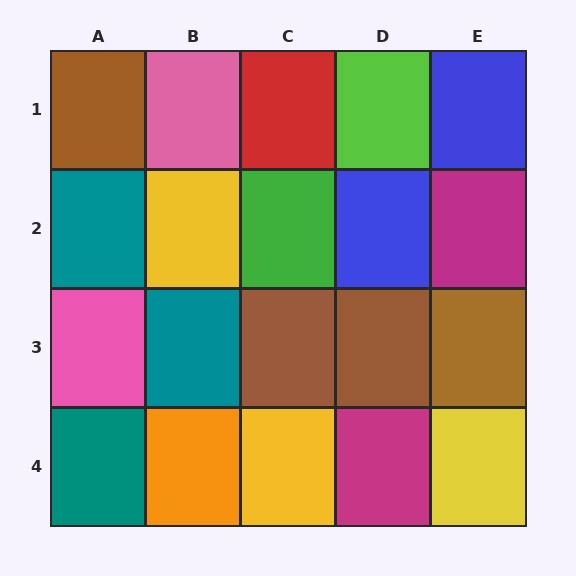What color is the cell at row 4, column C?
Yellow.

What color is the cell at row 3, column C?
Brown.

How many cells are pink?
2 cells are pink.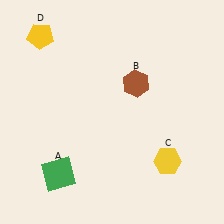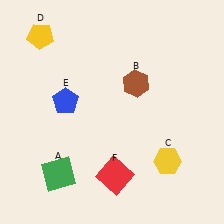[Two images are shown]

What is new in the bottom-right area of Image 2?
A red square (F) was added in the bottom-right area of Image 2.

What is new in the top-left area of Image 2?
A blue pentagon (E) was added in the top-left area of Image 2.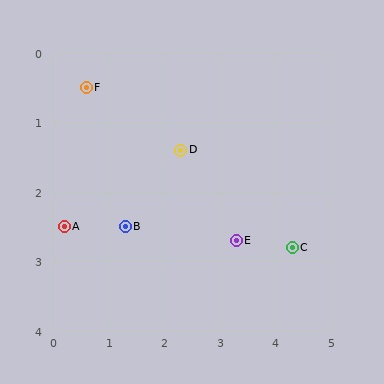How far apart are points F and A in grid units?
Points F and A are about 2.0 grid units apart.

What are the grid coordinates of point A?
Point A is at approximately (0.2, 2.5).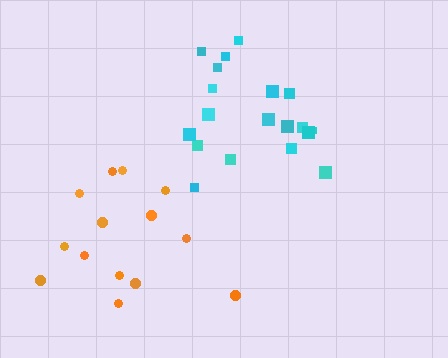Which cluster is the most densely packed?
Cyan.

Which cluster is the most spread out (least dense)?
Orange.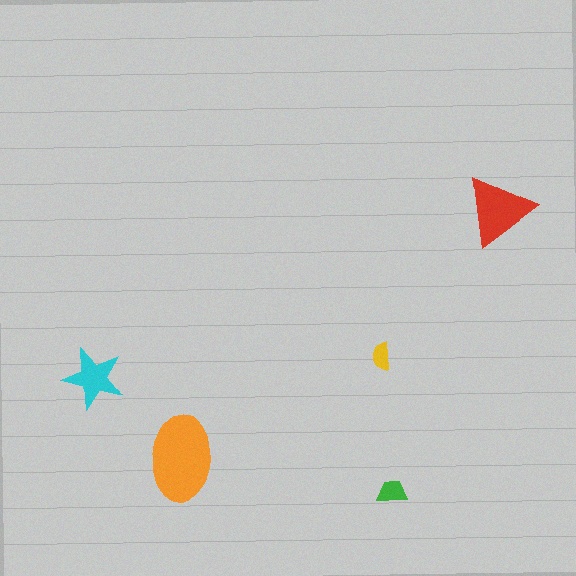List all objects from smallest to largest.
The yellow semicircle, the green trapezoid, the cyan star, the red triangle, the orange ellipse.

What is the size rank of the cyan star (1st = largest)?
3rd.